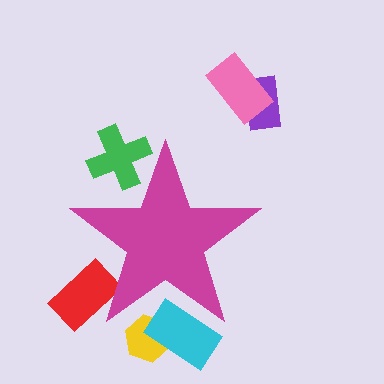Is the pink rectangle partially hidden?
No, the pink rectangle is fully visible.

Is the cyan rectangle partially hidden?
Yes, the cyan rectangle is partially hidden behind the magenta star.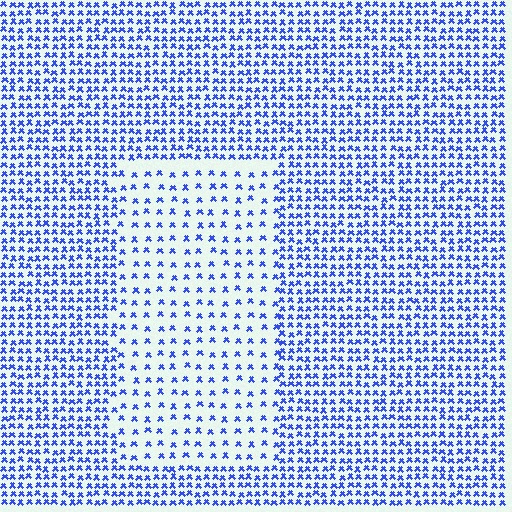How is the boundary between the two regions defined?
The boundary is defined by a change in element density (approximately 2.3x ratio). All elements are the same color, size, and shape.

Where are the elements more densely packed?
The elements are more densely packed outside the rectangle boundary.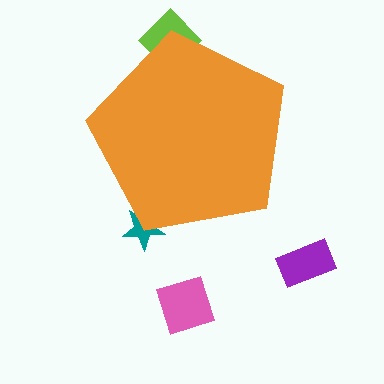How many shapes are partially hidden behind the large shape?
2 shapes are partially hidden.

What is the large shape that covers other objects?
An orange pentagon.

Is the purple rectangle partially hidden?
No, the purple rectangle is fully visible.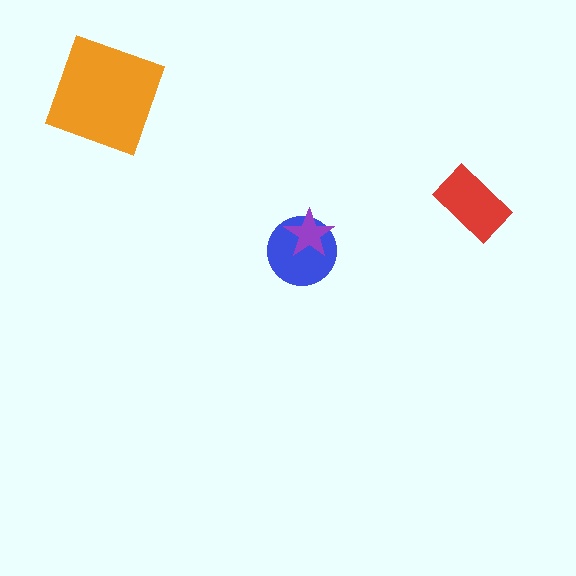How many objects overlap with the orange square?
0 objects overlap with the orange square.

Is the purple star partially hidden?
No, no other shape covers it.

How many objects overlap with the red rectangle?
0 objects overlap with the red rectangle.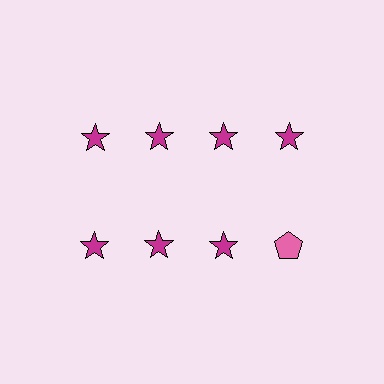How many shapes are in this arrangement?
There are 8 shapes arranged in a grid pattern.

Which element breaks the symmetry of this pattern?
The pink pentagon in the second row, second from right column breaks the symmetry. All other shapes are magenta stars.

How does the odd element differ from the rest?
It differs in both color (pink instead of magenta) and shape (pentagon instead of star).